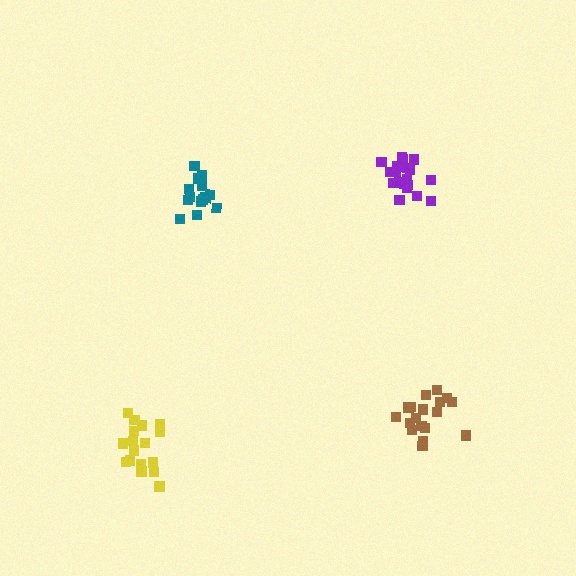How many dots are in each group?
Group 1: 15 dots, Group 2: 18 dots, Group 3: 17 dots, Group 4: 19 dots (69 total).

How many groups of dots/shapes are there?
There are 4 groups.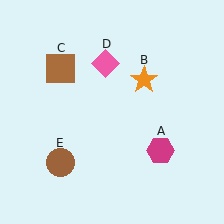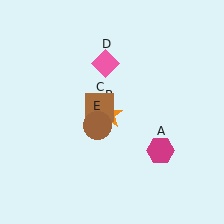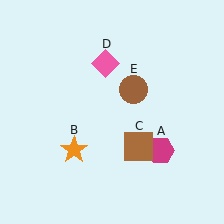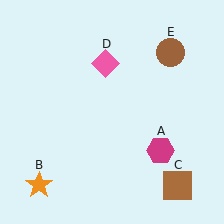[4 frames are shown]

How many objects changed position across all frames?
3 objects changed position: orange star (object B), brown square (object C), brown circle (object E).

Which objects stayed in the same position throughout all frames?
Magenta hexagon (object A) and pink diamond (object D) remained stationary.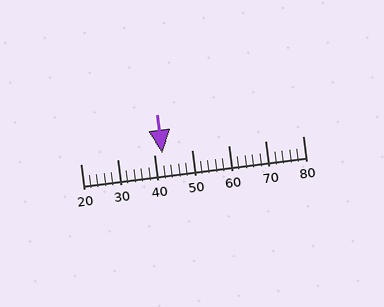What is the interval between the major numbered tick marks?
The major tick marks are spaced 10 units apart.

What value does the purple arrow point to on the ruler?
The purple arrow points to approximately 42.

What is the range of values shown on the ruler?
The ruler shows values from 20 to 80.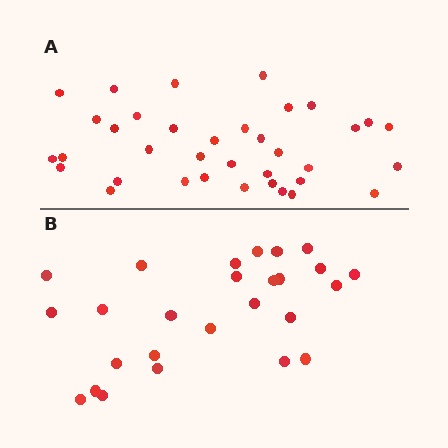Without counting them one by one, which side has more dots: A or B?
Region A (the top region) has more dots.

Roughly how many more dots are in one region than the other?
Region A has roughly 10 or so more dots than region B.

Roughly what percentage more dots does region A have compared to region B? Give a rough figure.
About 40% more.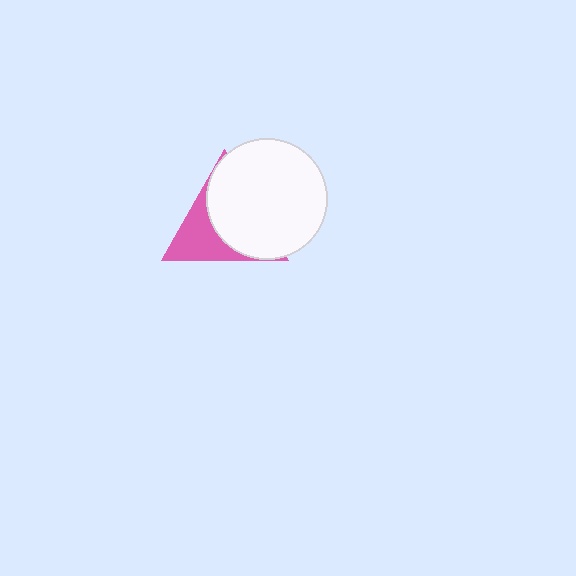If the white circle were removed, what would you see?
You would see the complete pink triangle.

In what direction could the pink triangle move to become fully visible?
The pink triangle could move left. That would shift it out from behind the white circle entirely.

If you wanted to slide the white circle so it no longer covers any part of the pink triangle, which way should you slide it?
Slide it right — that is the most direct way to separate the two shapes.